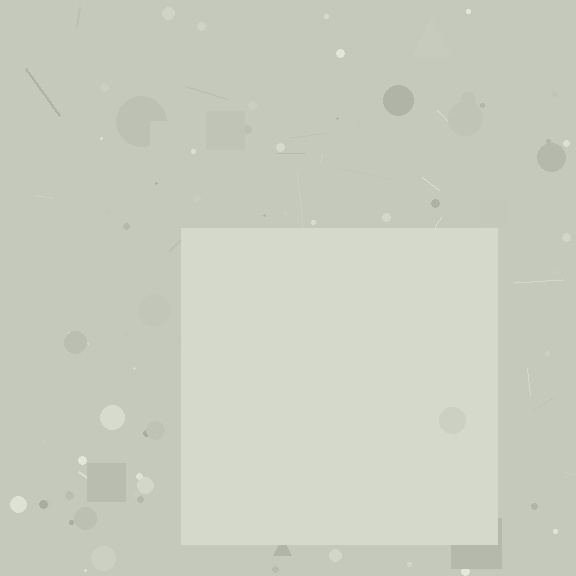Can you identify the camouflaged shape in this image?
The camouflaged shape is a square.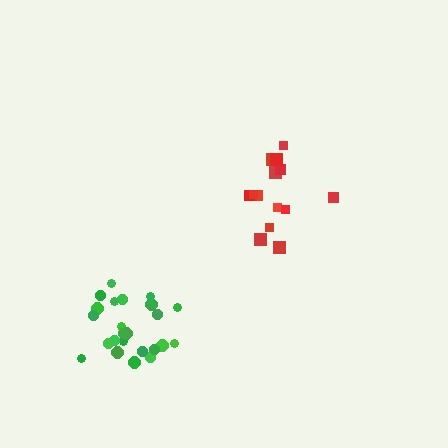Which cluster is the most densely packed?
Green.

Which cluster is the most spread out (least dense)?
Red.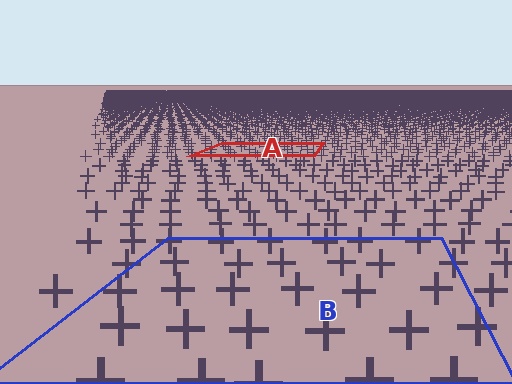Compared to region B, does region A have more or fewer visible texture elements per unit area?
Region A has more texture elements per unit area — they are packed more densely because it is farther away.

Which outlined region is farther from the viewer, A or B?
Region A is farther from the viewer — the texture elements inside it appear smaller and more densely packed.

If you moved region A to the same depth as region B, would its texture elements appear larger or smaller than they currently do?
They would appear larger. At a closer depth, the same texture elements are projected at a bigger on-screen size.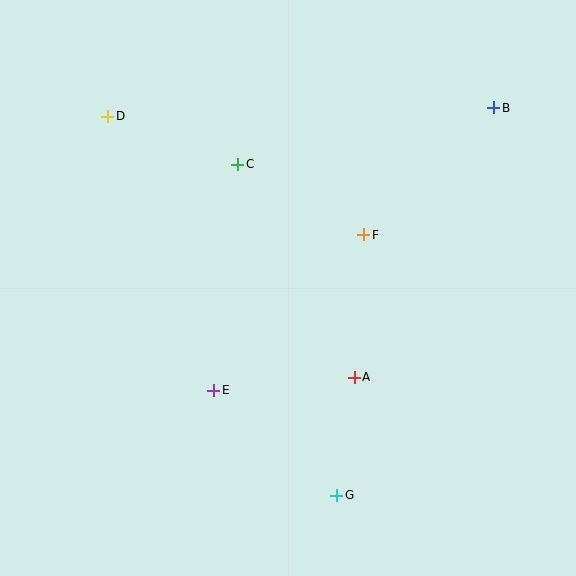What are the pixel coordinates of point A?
Point A is at (354, 377).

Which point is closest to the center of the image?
Point F at (364, 235) is closest to the center.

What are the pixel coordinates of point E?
Point E is at (214, 390).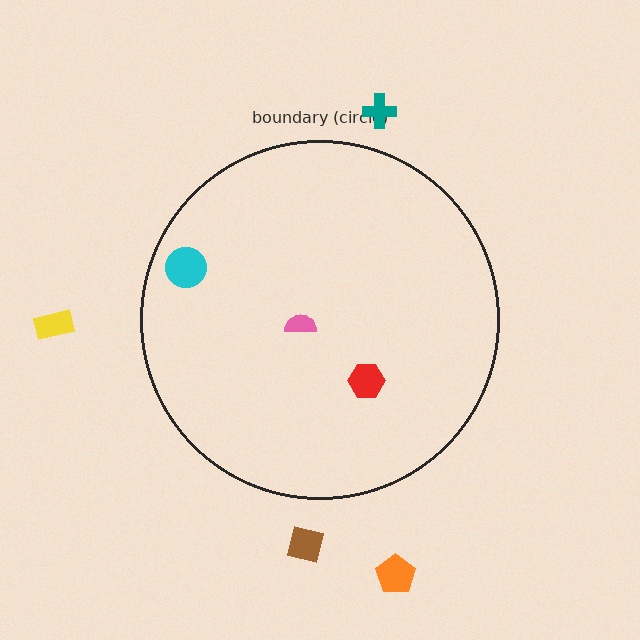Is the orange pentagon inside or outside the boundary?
Outside.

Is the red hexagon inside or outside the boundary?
Inside.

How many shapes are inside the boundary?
3 inside, 4 outside.